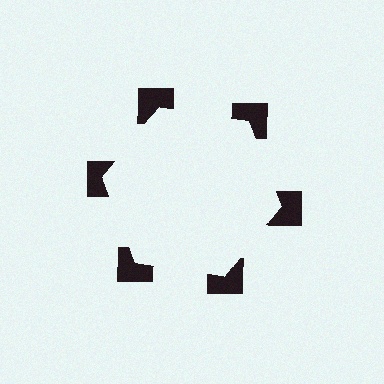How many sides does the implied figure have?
6 sides.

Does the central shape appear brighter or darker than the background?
It typically appears slightly brighter than the background, even though no actual brightness change is drawn.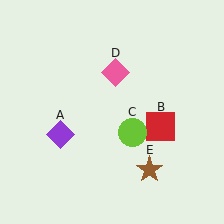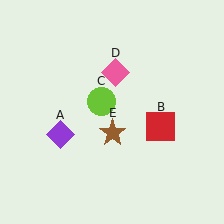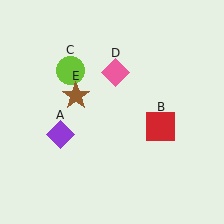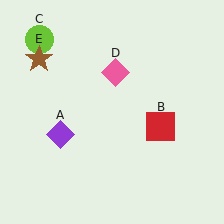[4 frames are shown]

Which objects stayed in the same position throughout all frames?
Purple diamond (object A) and red square (object B) and pink diamond (object D) remained stationary.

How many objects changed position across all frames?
2 objects changed position: lime circle (object C), brown star (object E).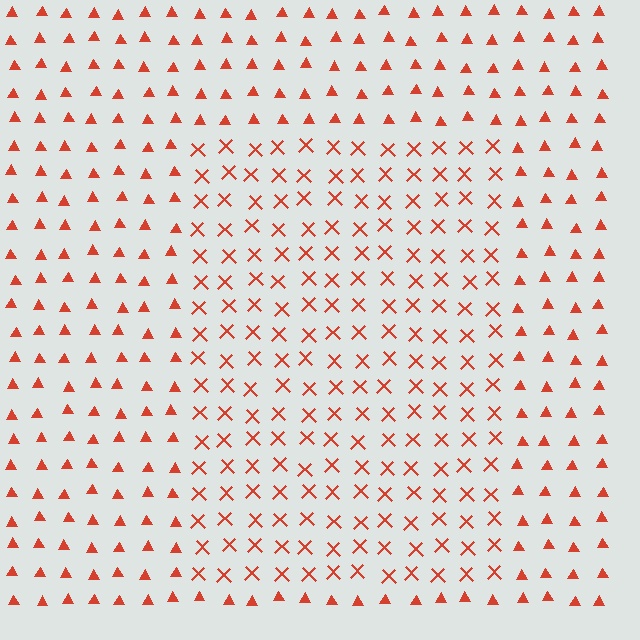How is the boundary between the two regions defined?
The boundary is defined by a change in element shape: X marks inside vs. triangles outside. All elements share the same color and spacing.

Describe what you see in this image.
The image is filled with small red elements arranged in a uniform grid. A rectangle-shaped region contains X marks, while the surrounding area contains triangles. The boundary is defined purely by the change in element shape.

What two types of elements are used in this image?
The image uses X marks inside the rectangle region and triangles outside it.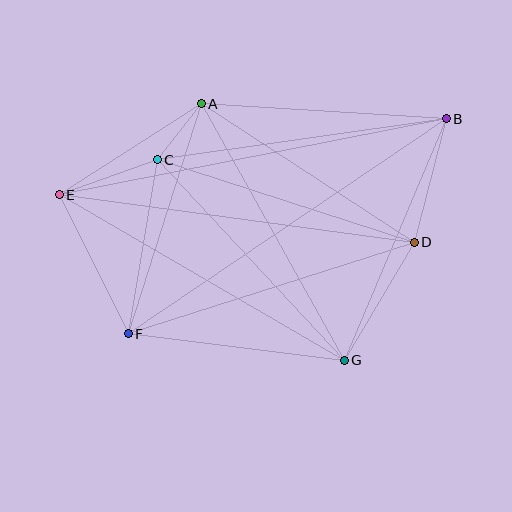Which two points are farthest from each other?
Points B and E are farthest from each other.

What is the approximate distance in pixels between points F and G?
The distance between F and G is approximately 218 pixels.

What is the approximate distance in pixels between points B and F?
The distance between B and F is approximately 384 pixels.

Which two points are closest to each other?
Points A and C are closest to each other.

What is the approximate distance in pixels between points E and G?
The distance between E and G is approximately 329 pixels.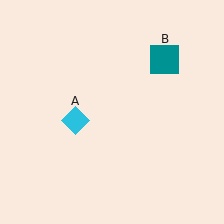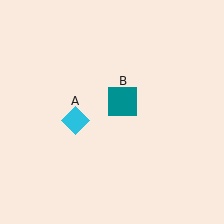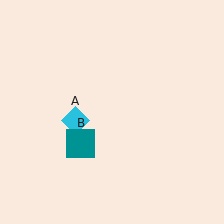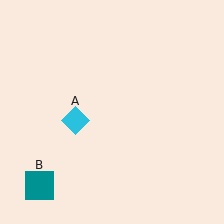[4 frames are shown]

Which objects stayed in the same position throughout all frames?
Cyan diamond (object A) remained stationary.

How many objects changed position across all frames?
1 object changed position: teal square (object B).